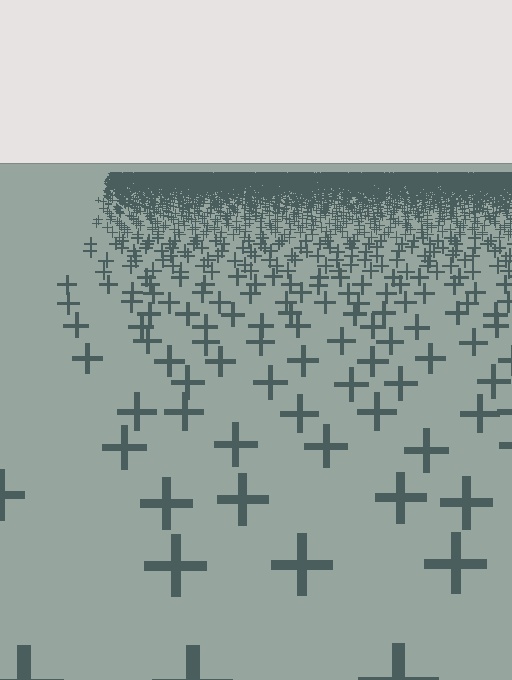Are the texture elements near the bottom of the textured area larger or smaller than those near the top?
Larger. Near the bottom, elements are closer to the viewer and appear at a bigger on-screen size.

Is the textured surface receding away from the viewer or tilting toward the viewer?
The surface is receding away from the viewer. Texture elements get smaller and denser toward the top.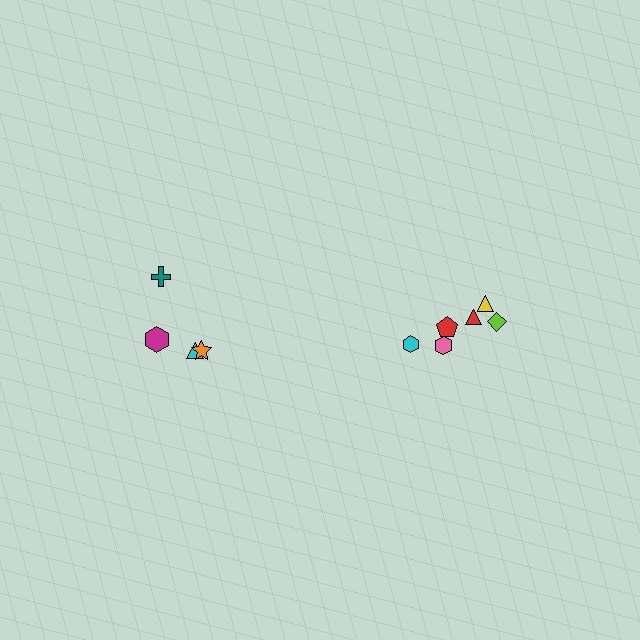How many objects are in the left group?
There are 4 objects.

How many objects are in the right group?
There are 6 objects.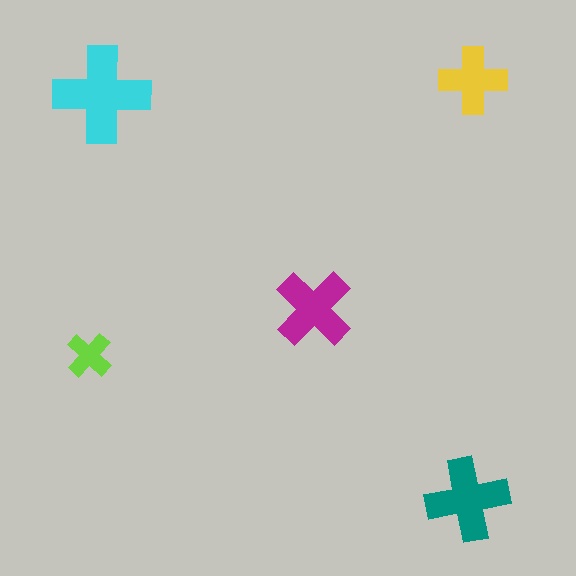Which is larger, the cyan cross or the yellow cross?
The cyan one.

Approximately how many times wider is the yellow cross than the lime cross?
About 1.5 times wider.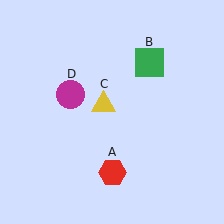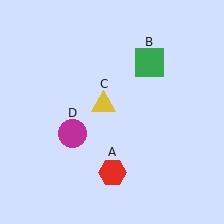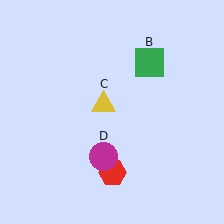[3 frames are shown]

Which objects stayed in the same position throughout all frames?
Red hexagon (object A) and green square (object B) and yellow triangle (object C) remained stationary.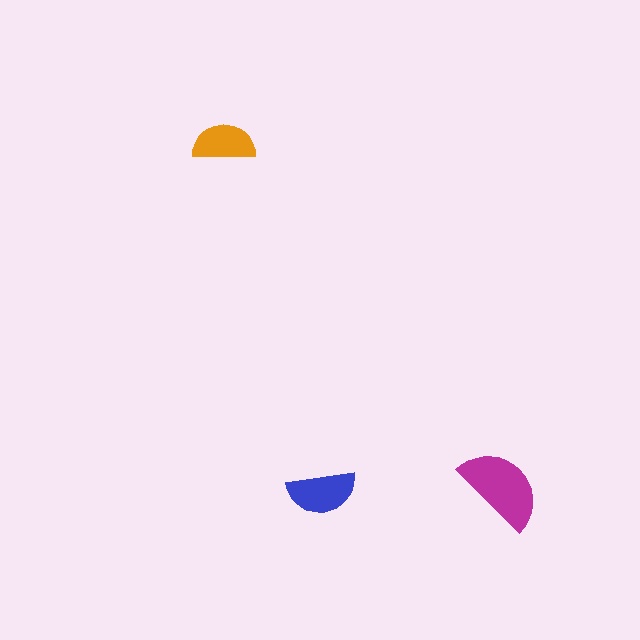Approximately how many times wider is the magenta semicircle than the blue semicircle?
About 1.5 times wider.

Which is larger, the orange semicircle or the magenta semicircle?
The magenta one.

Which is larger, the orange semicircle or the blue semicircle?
The blue one.